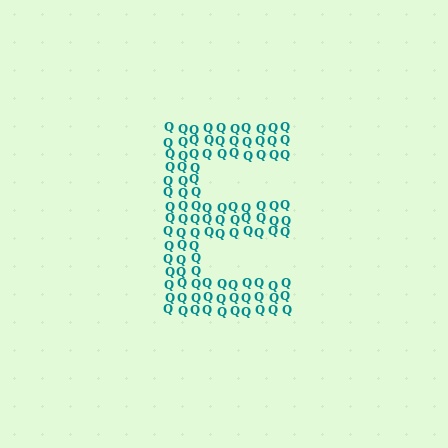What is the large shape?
The large shape is the letter E.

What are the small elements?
The small elements are letter Q's.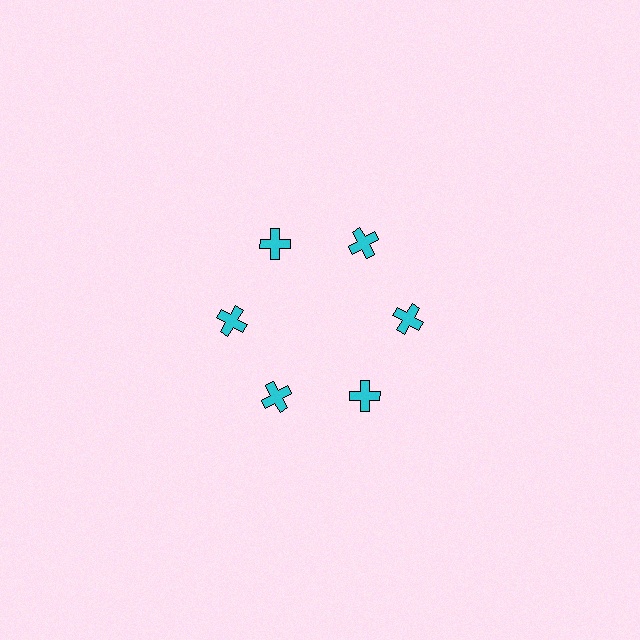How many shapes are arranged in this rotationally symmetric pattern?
There are 6 shapes, arranged in 6 groups of 1.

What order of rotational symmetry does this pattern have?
This pattern has 6-fold rotational symmetry.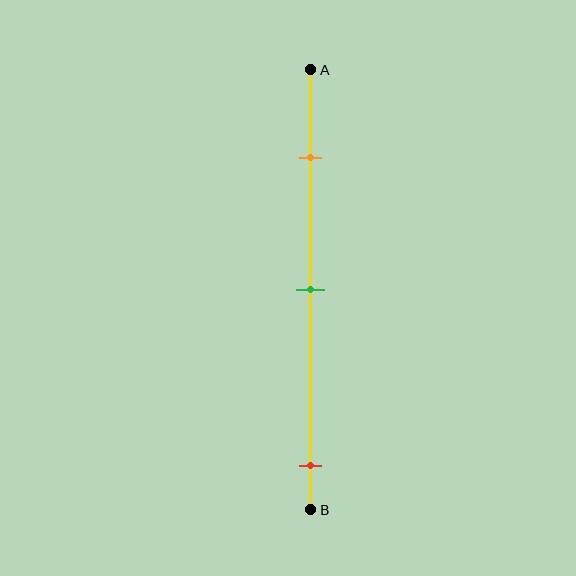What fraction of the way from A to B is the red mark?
The red mark is approximately 90% (0.9) of the way from A to B.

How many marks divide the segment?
There are 3 marks dividing the segment.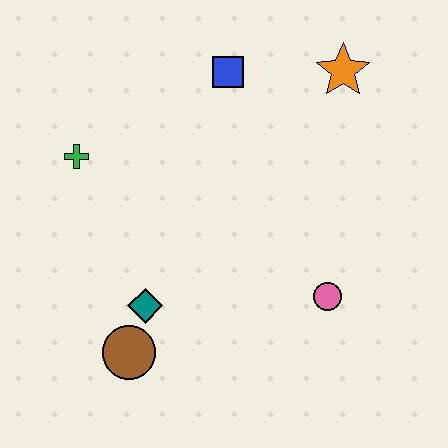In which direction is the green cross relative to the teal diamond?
The green cross is above the teal diamond.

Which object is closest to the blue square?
The orange star is closest to the blue square.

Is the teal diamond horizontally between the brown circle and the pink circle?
Yes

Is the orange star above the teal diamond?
Yes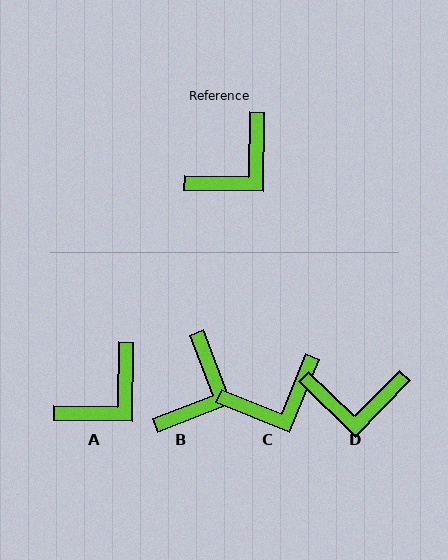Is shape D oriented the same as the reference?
No, it is off by about 44 degrees.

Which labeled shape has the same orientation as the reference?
A.